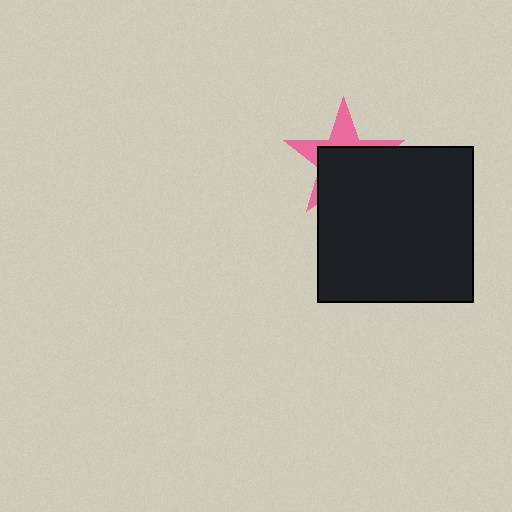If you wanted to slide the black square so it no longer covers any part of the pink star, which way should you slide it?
Slide it down — that is the most direct way to separate the two shapes.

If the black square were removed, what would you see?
You would see the complete pink star.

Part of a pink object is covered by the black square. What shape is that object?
It is a star.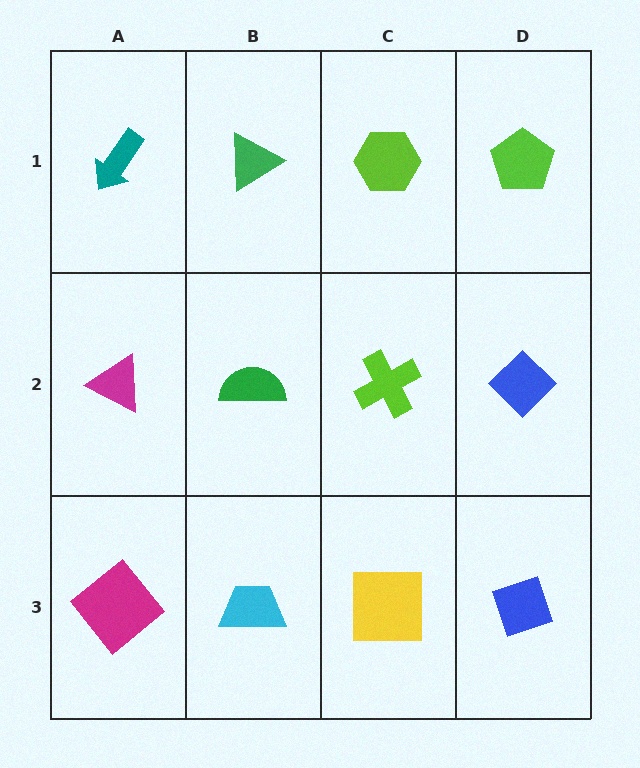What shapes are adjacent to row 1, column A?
A magenta triangle (row 2, column A), a green triangle (row 1, column B).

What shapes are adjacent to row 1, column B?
A green semicircle (row 2, column B), a teal arrow (row 1, column A), a lime hexagon (row 1, column C).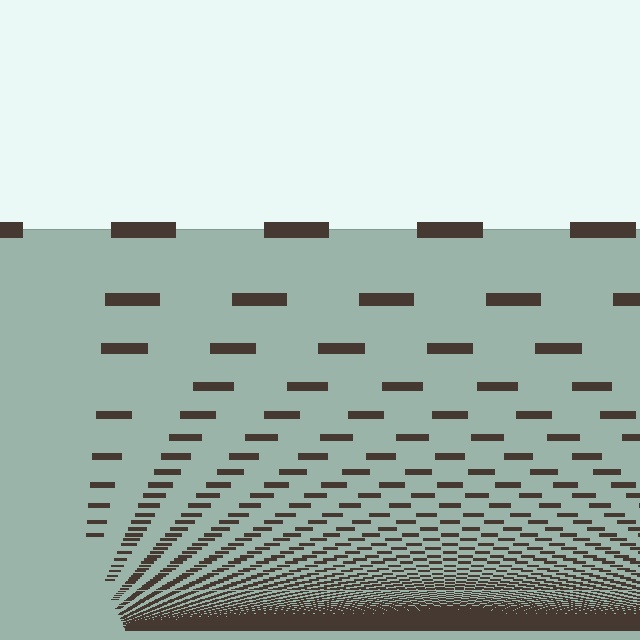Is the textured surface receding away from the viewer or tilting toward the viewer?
The surface appears to tilt toward the viewer. Texture elements get larger and sparser toward the top.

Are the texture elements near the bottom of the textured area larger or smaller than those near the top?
Smaller. The gradient is inverted — elements near the bottom are smaller and denser.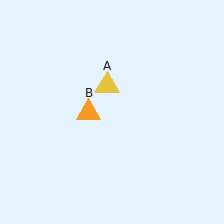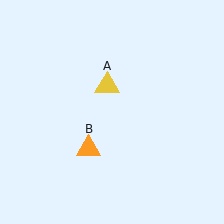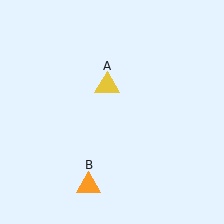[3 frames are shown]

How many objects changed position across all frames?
1 object changed position: orange triangle (object B).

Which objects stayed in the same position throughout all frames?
Yellow triangle (object A) remained stationary.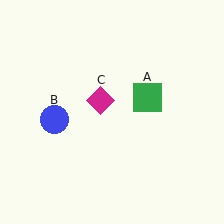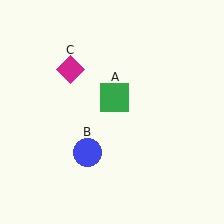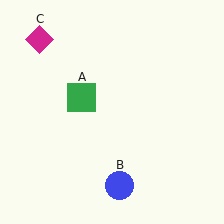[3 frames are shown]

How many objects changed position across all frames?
3 objects changed position: green square (object A), blue circle (object B), magenta diamond (object C).